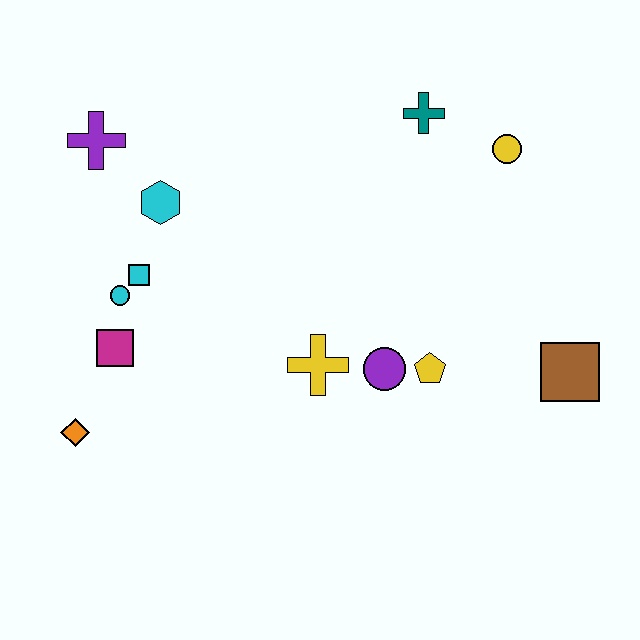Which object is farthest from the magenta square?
The brown square is farthest from the magenta square.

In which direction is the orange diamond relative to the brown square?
The orange diamond is to the left of the brown square.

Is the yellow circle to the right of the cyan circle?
Yes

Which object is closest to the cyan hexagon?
The cyan square is closest to the cyan hexagon.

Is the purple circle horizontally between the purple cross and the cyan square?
No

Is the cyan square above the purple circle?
Yes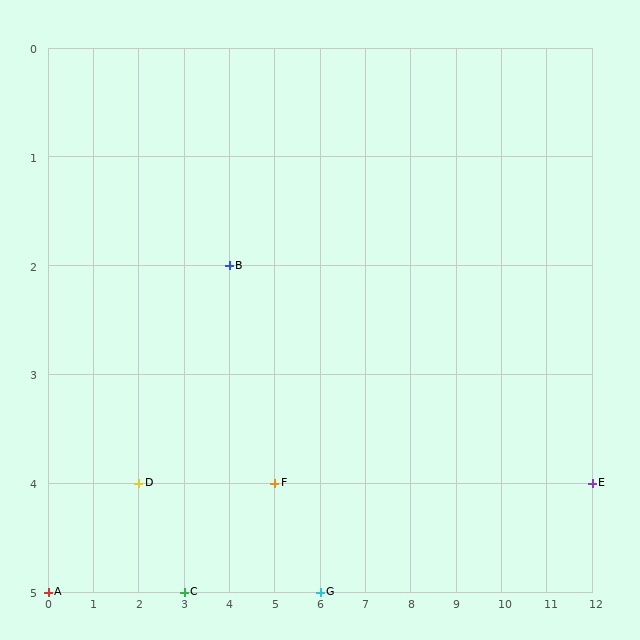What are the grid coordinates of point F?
Point F is at grid coordinates (5, 4).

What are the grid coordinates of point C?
Point C is at grid coordinates (3, 5).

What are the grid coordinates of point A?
Point A is at grid coordinates (0, 5).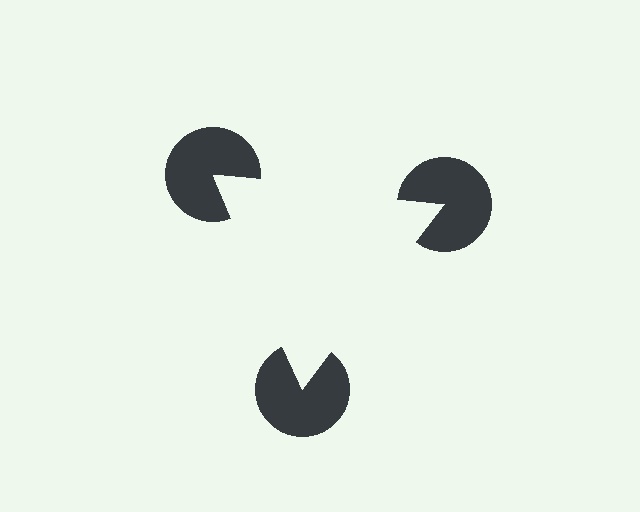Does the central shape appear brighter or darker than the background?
It typically appears slightly brighter than the background, even though no actual brightness change is drawn.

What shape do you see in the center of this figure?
An illusory triangle — its edges are inferred from the aligned wedge cuts in the pac-man discs, not physically drawn.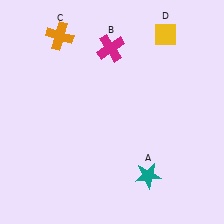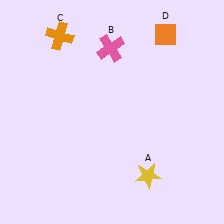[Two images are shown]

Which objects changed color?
A changed from teal to yellow. B changed from magenta to pink. D changed from yellow to orange.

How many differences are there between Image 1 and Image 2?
There are 3 differences between the two images.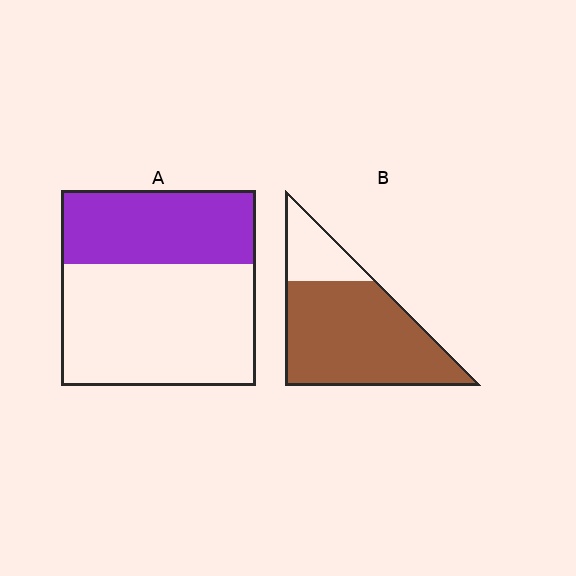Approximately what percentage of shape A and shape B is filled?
A is approximately 40% and B is approximately 80%.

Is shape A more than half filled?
No.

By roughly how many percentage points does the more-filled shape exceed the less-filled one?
By roughly 40 percentage points (B over A).